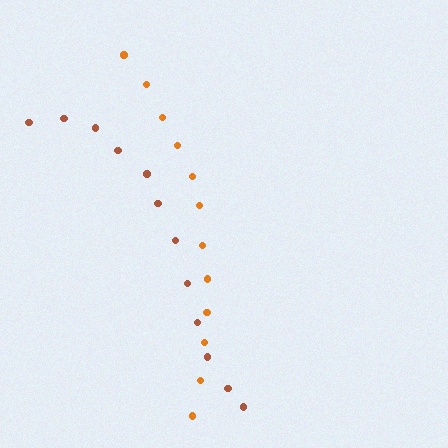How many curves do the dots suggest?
There are 2 distinct paths.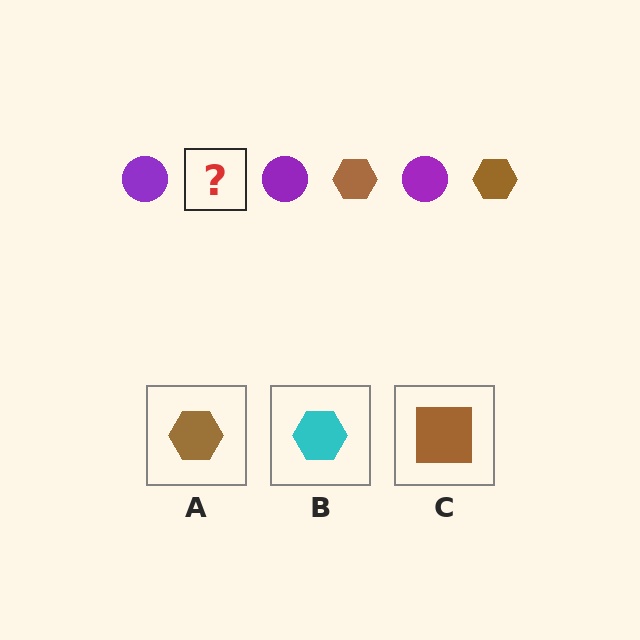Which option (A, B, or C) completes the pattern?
A.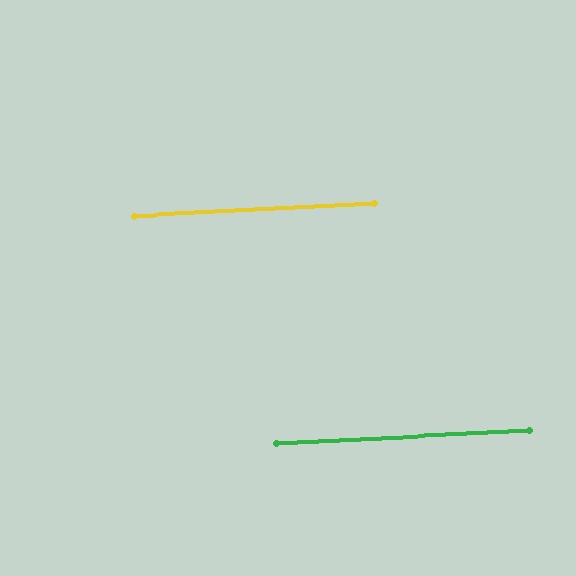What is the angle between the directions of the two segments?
Approximately 0 degrees.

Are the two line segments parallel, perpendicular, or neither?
Parallel — their directions differ by only 0.2°.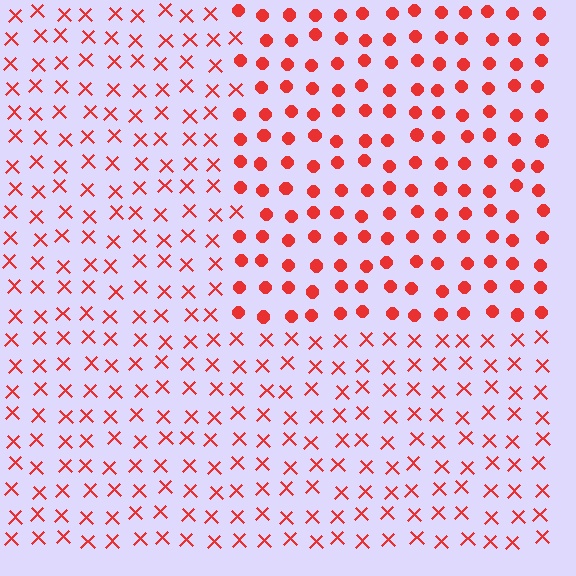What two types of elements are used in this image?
The image uses circles inside the rectangle region and X marks outside it.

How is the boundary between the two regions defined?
The boundary is defined by a change in element shape: circles inside vs. X marks outside. All elements share the same color and spacing.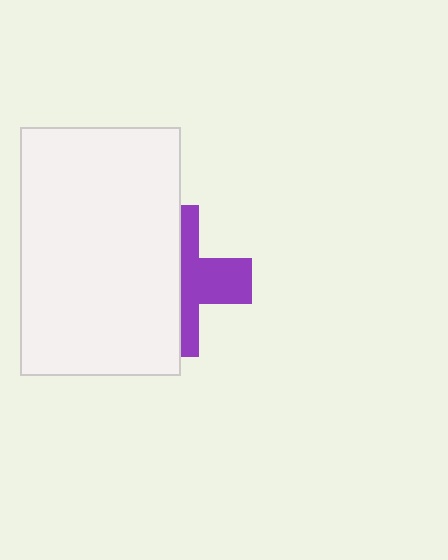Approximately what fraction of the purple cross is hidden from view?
Roughly 57% of the purple cross is hidden behind the white rectangle.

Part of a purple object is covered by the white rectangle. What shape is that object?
It is a cross.